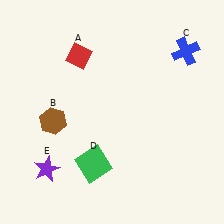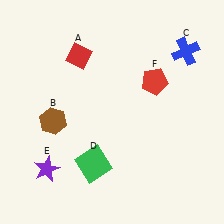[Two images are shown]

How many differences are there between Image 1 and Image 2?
There is 1 difference between the two images.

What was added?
A red pentagon (F) was added in Image 2.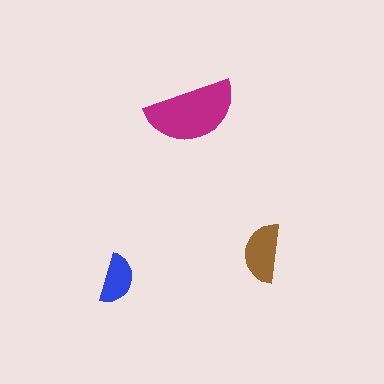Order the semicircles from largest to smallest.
the magenta one, the brown one, the blue one.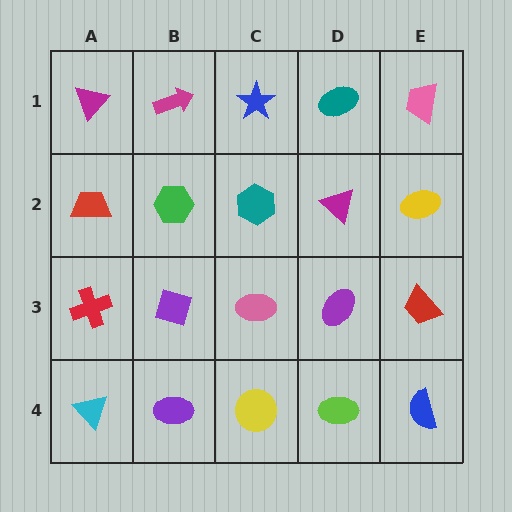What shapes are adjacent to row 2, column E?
A pink trapezoid (row 1, column E), a red trapezoid (row 3, column E), a magenta triangle (row 2, column D).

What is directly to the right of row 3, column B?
A pink ellipse.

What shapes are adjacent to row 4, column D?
A purple ellipse (row 3, column D), a yellow circle (row 4, column C), a blue semicircle (row 4, column E).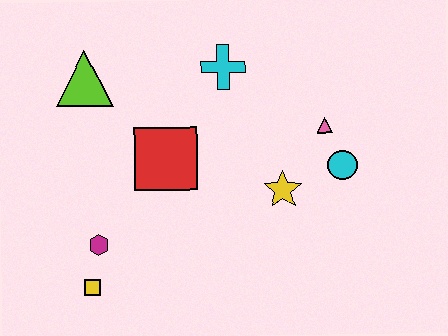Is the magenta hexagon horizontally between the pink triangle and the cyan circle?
No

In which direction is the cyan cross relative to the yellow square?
The cyan cross is above the yellow square.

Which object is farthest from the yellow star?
The lime triangle is farthest from the yellow star.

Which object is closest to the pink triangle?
The cyan circle is closest to the pink triangle.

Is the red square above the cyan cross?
No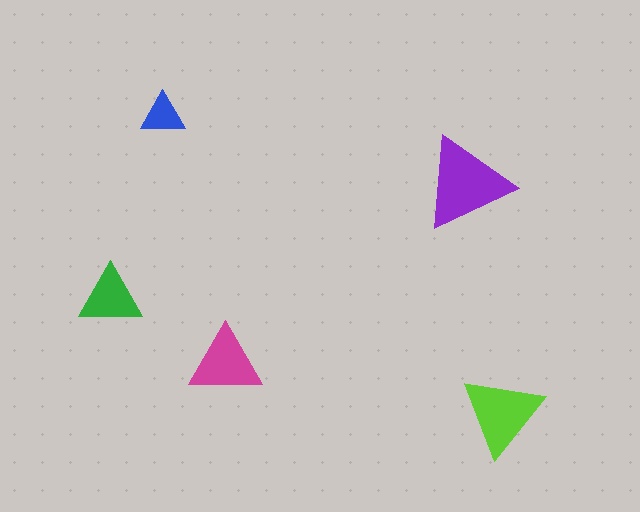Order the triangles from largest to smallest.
the purple one, the lime one, the magenta one, the green one, the blue one.